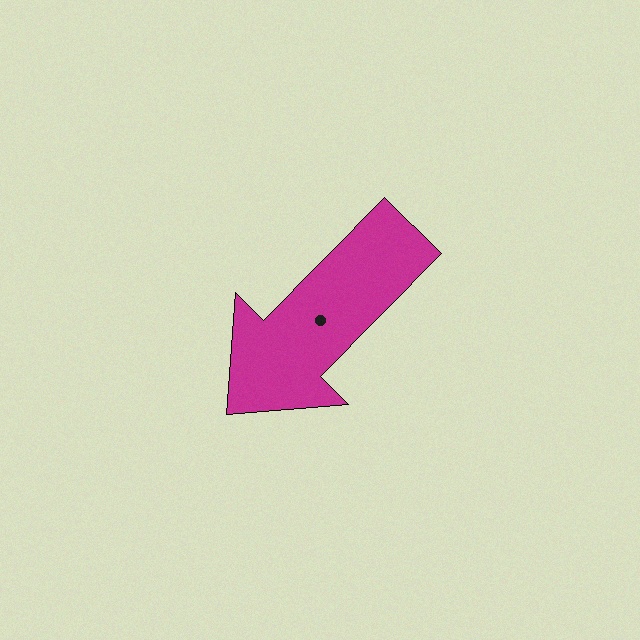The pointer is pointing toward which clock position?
Roughly 7 o'clock.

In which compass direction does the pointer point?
Southwest.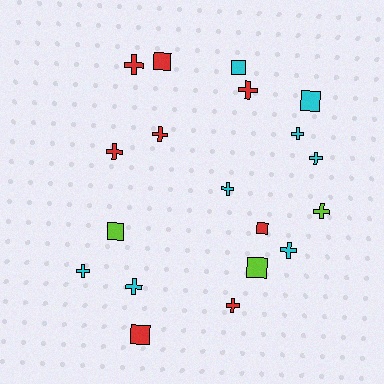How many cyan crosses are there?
There are 6 cyan crosses.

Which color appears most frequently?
Cyan, with 8 objects.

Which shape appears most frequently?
Cross, with 12 objects.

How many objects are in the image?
There are 19 objects.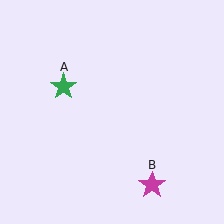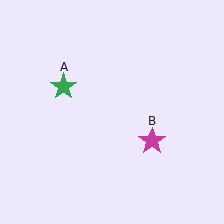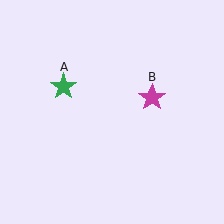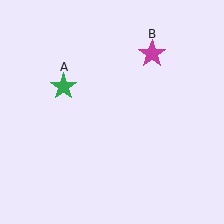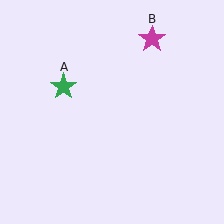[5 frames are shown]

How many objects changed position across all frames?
1 object changed position: magenta star (object B).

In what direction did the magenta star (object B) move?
The magenta star (object B) moved up.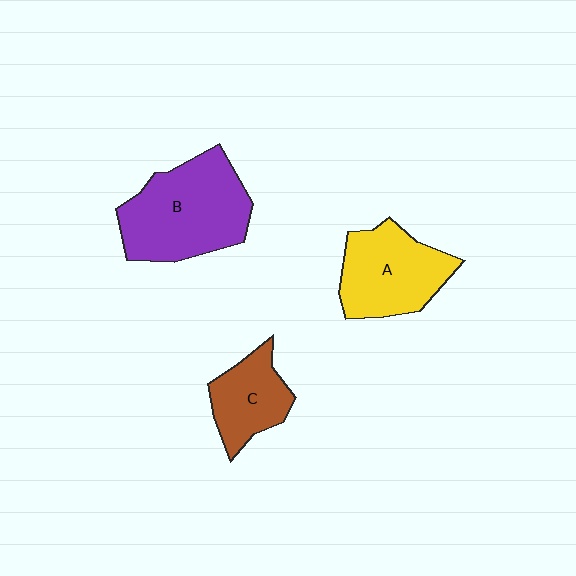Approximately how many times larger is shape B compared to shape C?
Approximately 1.9 times.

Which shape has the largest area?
Shape B (purple).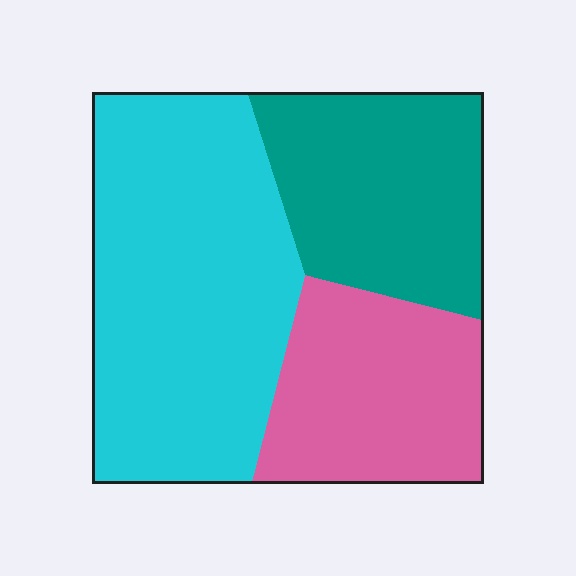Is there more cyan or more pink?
Cyan.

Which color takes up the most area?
Cyan, at roughly 45%.